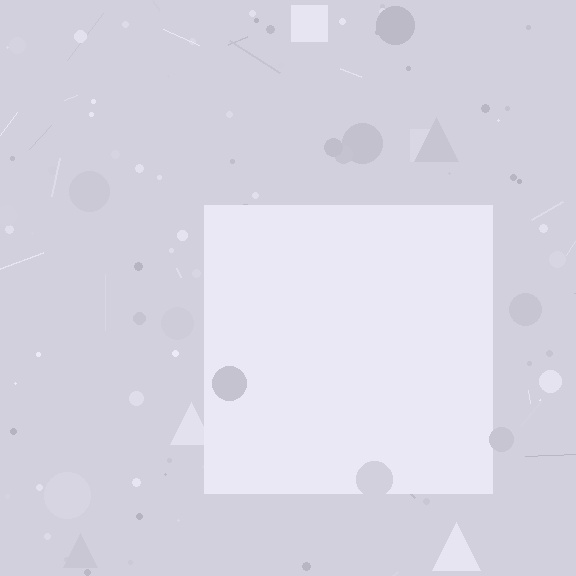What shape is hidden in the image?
A square is hidden in the image.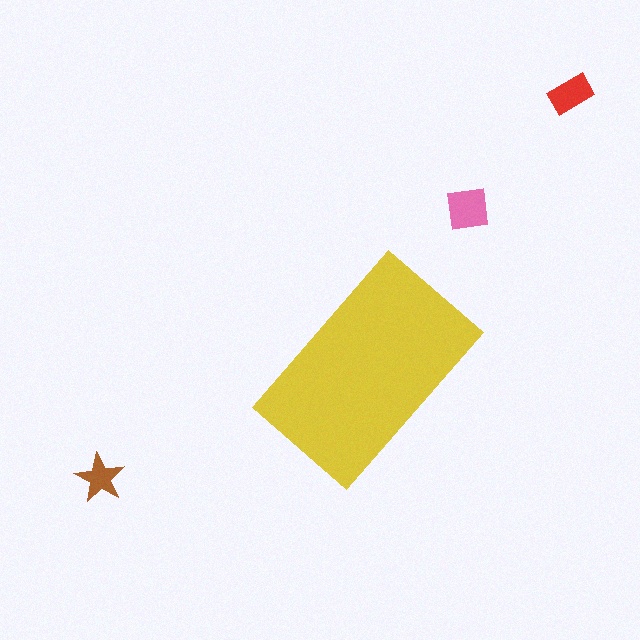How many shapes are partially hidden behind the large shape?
0 shapes are partially hidden.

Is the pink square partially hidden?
No, the pink square is fully visible.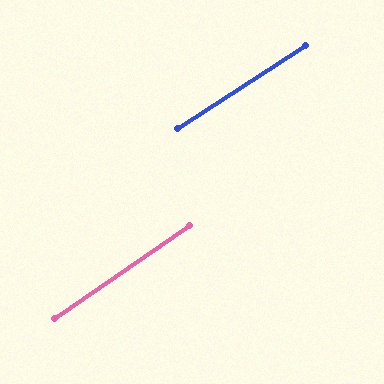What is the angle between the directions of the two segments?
Approximately 2 degrees.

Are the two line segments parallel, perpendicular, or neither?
Parallel — their directions differ by only 1.5°.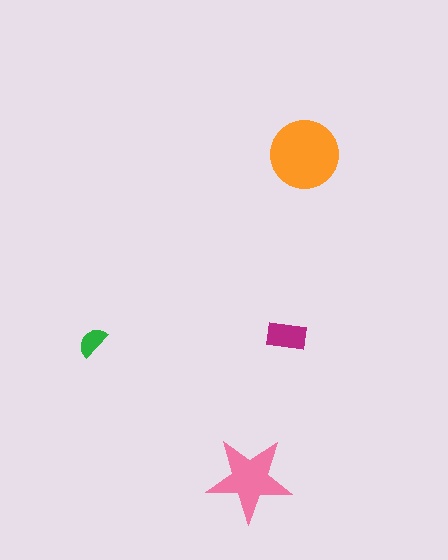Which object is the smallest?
The green semicircle.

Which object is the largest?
The orange circle.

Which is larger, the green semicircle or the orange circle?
The orange circle.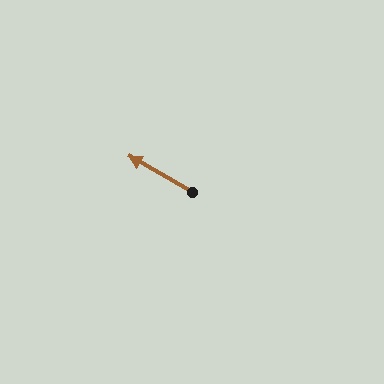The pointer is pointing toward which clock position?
Roughly 10 o'clock.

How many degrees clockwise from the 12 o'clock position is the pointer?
Approximately 300 degrees.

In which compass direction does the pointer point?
Northwest.